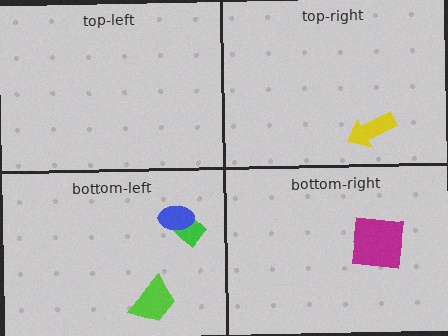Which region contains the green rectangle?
The bottom-left region.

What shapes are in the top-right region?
The yellow arrow.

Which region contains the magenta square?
The bottom-right region.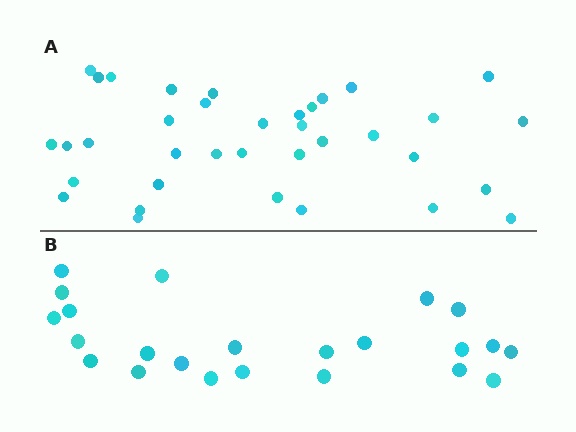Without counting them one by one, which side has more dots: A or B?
Region A (the top region) has more dots.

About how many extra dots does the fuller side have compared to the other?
Region A has approximately 15 more dots than region B.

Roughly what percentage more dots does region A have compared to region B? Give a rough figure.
About 55% more.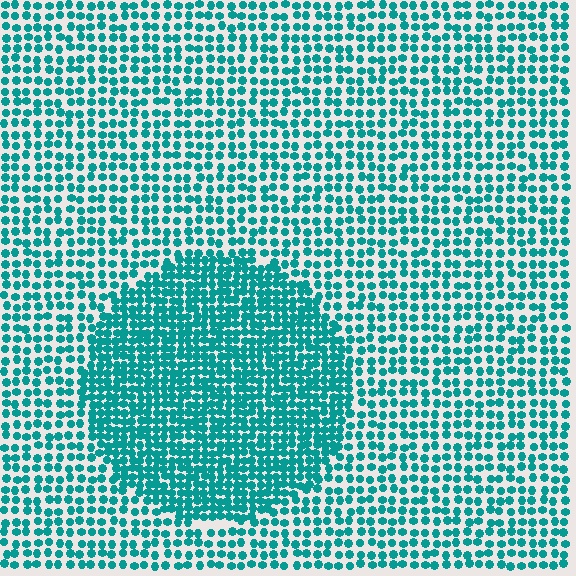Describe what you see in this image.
The image contains small teal elements arranged at two different densities. A circle-shaped region is visible where the elements are more densely packed than the surrounding area.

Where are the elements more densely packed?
The elements are more densely packed inside the circle boundary.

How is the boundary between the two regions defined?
The boundary is defined by a change in element density (approximately 1.8x ratio). All elements are the same color, size, and shape.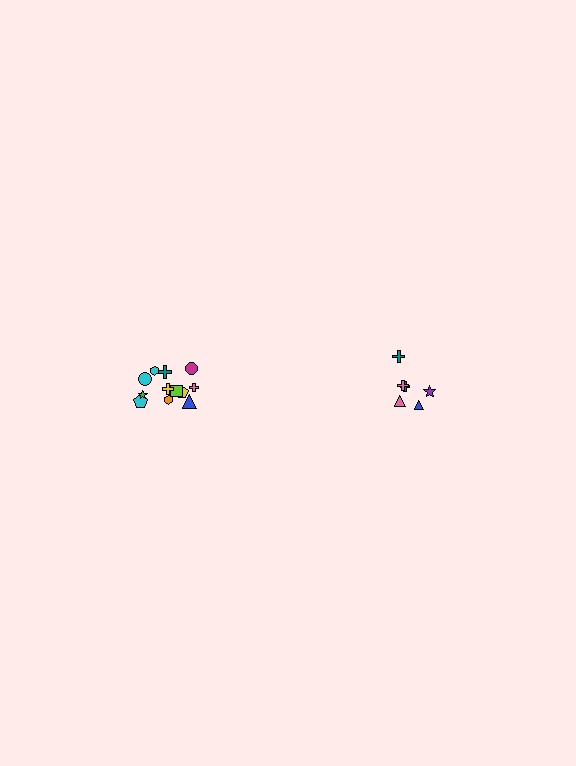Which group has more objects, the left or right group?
The left group.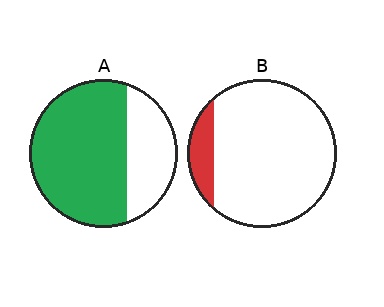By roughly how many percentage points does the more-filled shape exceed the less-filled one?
By roughly 60 percentage points (A over B).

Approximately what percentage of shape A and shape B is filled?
A is approximately 70% and B is approximately 10%.